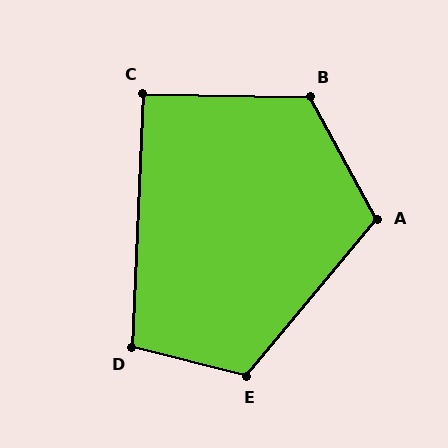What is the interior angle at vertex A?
Approximately 111 degrees (obtuse).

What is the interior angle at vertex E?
Approximately 116 degrees (obtuse).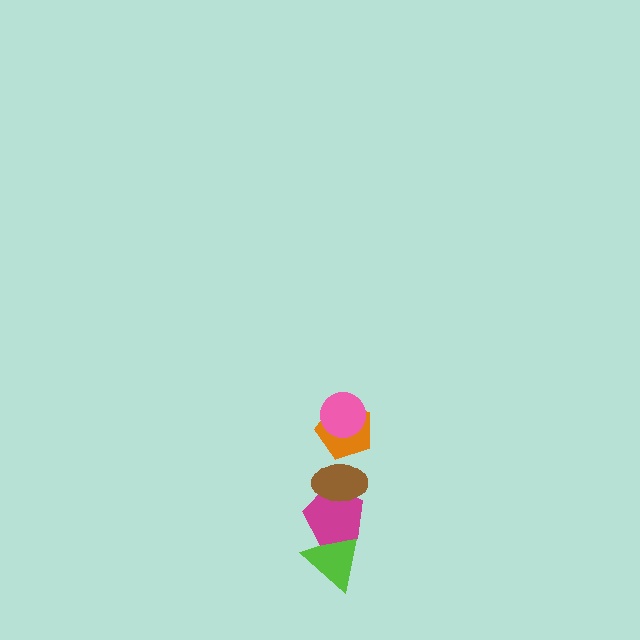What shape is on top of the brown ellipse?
The orange pentagon is on top of the brown ellipse.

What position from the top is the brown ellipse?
The brown ellipse is 3rd from the top.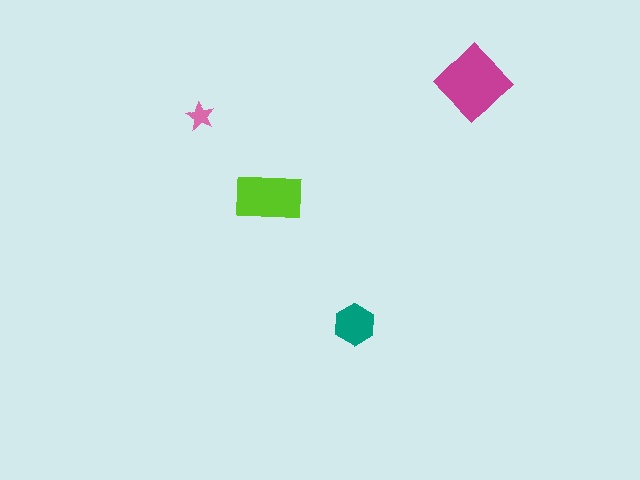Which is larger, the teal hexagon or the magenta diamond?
The magenta diamond.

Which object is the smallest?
The pink star.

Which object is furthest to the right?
The magenta diamond is rightmost.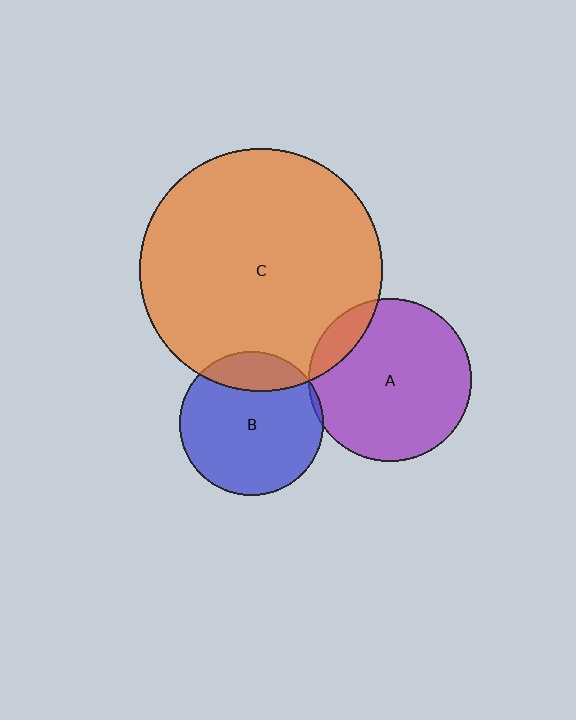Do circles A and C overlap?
Yes.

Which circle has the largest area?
Circle C (orange).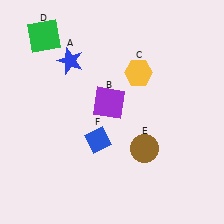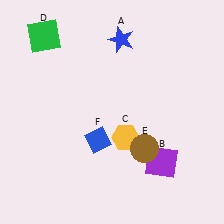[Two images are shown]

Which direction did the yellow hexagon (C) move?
The yellow hexagon (C) moved down.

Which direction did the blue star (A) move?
The blue star (A) moved right.